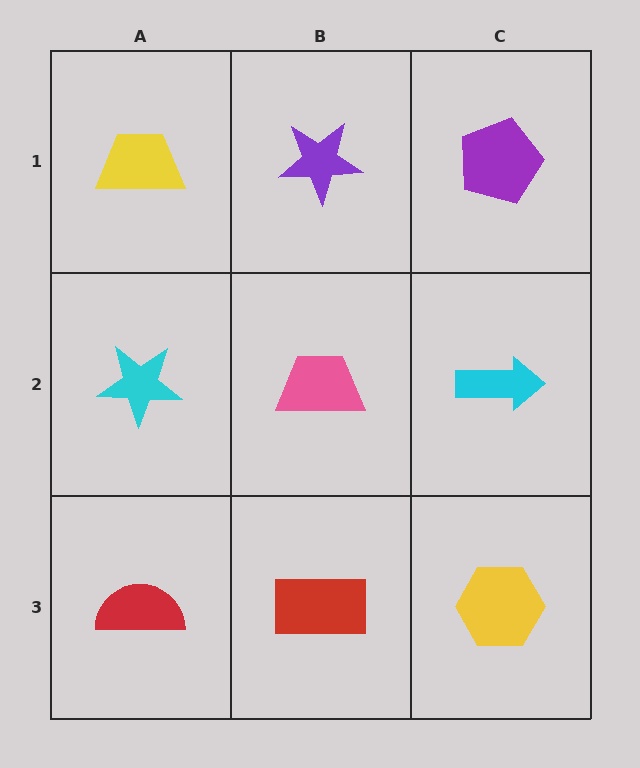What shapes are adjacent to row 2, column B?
A purple star (row 1, column B), a red rectangle (row 3, column B), a cyan star (row 2, column A), a cyan arrow (row 2, column C).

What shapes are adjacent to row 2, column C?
A purple pentagon (row 1, column C), a yellow hexagon (row 3, column C), a pink trapezoid (row 2, column B).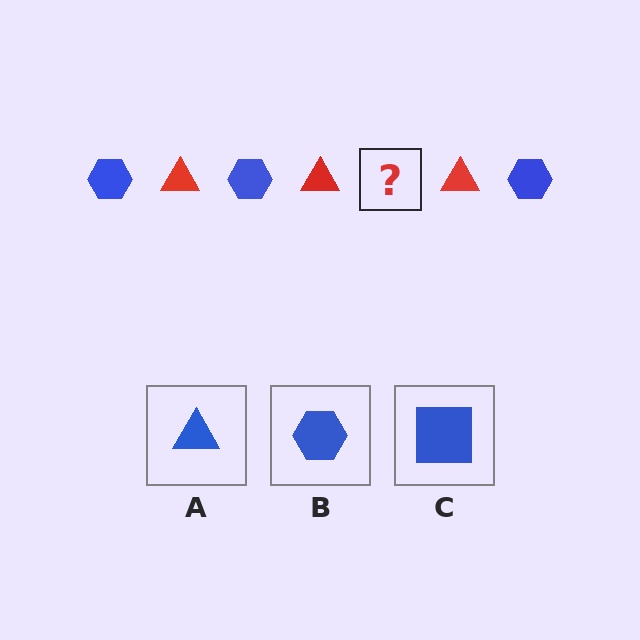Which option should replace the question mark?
Option B.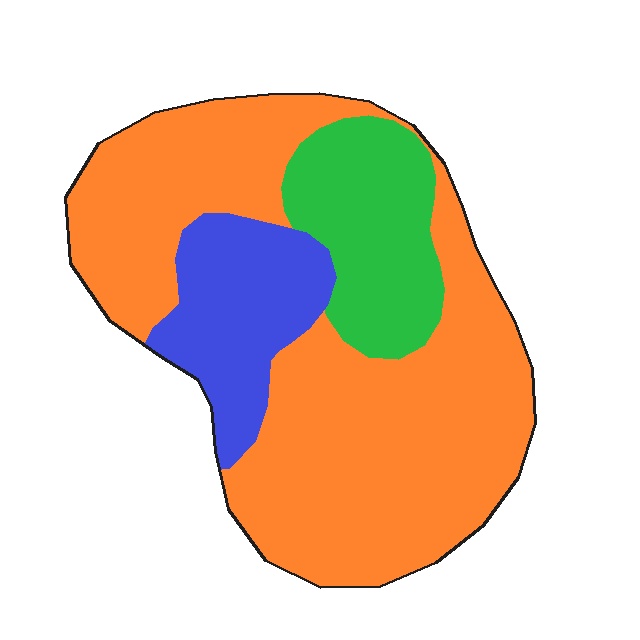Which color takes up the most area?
Orange, at roughly 65%.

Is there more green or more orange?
Orange.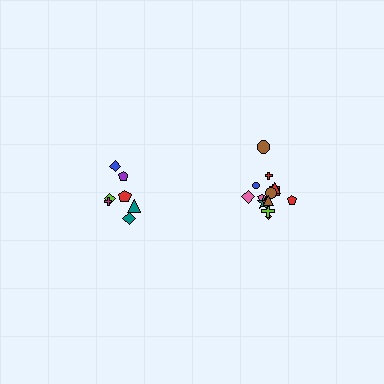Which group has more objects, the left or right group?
The right group.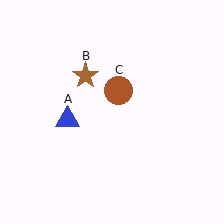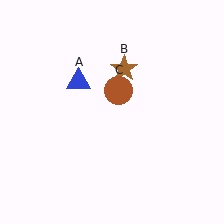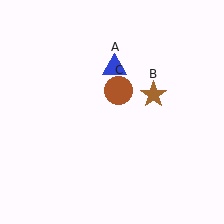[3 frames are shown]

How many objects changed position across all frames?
2 objects changed position: blue triangle (object A), brown star (object B).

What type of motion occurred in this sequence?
The blue triangle (object A), brown star (object B) rotated clockwise around the center of the scene.